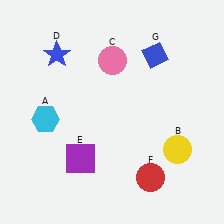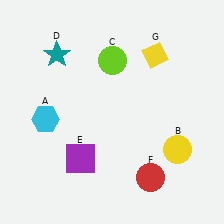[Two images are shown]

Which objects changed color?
C changed from pink to lime. D changed from blue to teal. G changed from blue to yellow.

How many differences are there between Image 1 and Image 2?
There are 3 differences between the two images.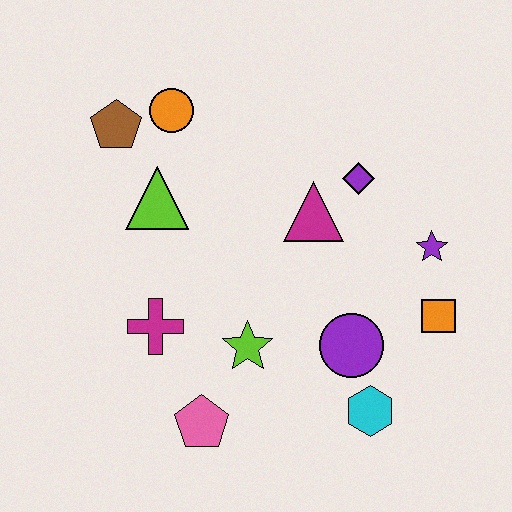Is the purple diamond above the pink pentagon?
Yes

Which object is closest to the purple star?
The orange square is closest to the purple star.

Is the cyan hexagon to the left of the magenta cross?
No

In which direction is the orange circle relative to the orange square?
The orange circle is to the left of the orange square.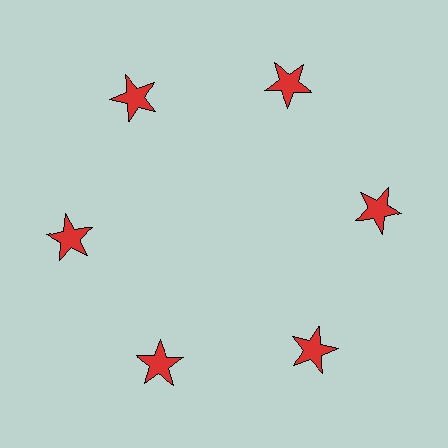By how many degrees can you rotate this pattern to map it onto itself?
The pattern maps onto itself every 60 degrees of rotation.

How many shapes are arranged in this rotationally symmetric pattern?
There are 6 shapes, arranged in 6 groups of 1.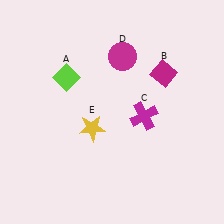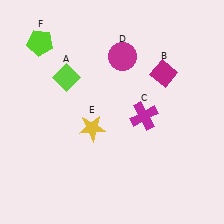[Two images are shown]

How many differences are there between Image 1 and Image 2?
There is 1 difference between the two images.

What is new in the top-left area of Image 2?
A lime pentagon (F) was added in the top-left area of Image 2.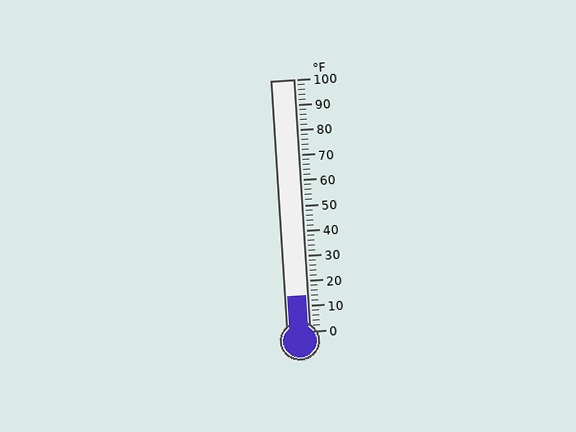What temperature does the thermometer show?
The thermometer shows approximately 14°F.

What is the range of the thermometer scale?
The thermometer scale ranges from 0°F to 100°F.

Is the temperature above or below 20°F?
The temperature is below 20°F.